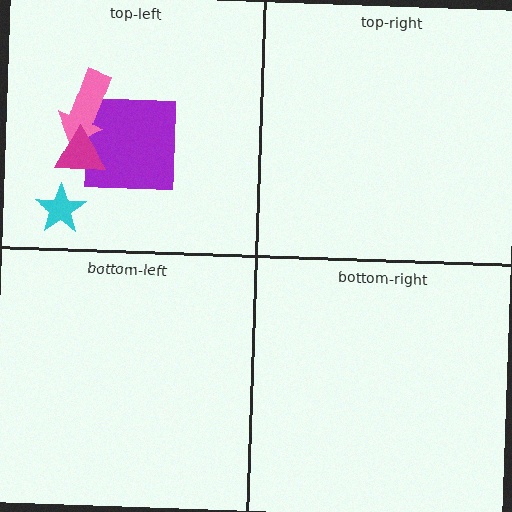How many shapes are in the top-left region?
4.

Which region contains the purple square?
The top-left region.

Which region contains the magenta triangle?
The top-left region.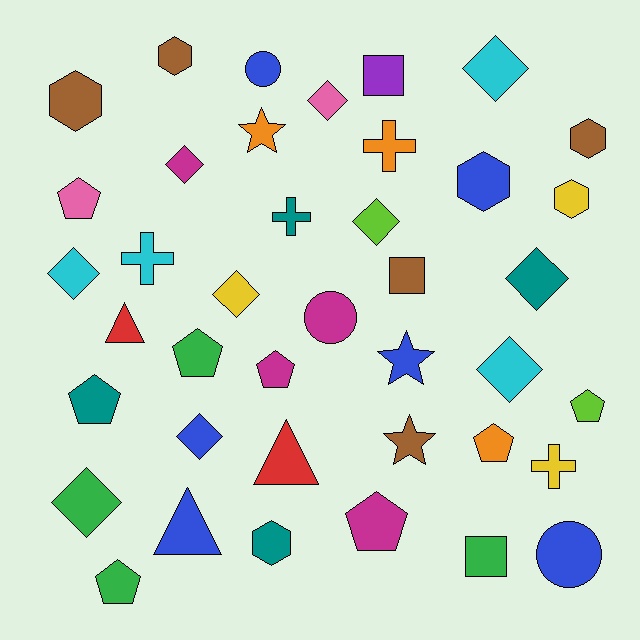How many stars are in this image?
There are 3 stars.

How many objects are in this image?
There are 40 objects.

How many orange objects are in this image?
There are 3 orange objects.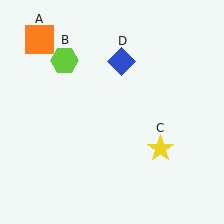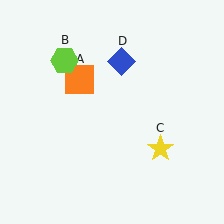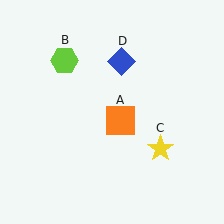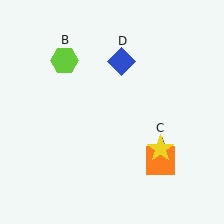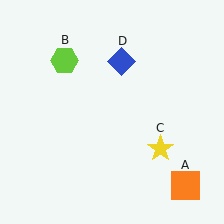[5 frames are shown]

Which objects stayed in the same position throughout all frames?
Lime hexagon (object B) and yellow star (object C) and blue diamond (object D) remained stationary.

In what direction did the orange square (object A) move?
The orange square (object A) moved down and to the right.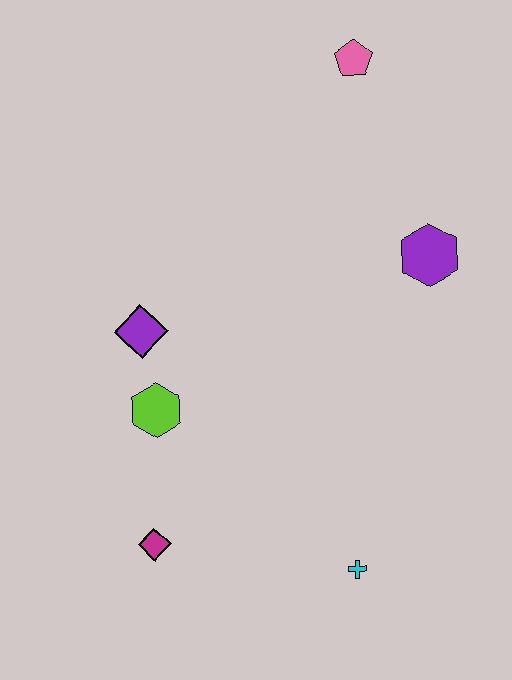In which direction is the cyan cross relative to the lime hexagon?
The cyan cross is to the right of the lime hexagon.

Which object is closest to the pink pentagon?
The purple hexagon is closest to the pink pentagon.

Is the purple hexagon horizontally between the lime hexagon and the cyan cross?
No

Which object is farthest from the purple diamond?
The pink pentagon is farthest from the purple diamond.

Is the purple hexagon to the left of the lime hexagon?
No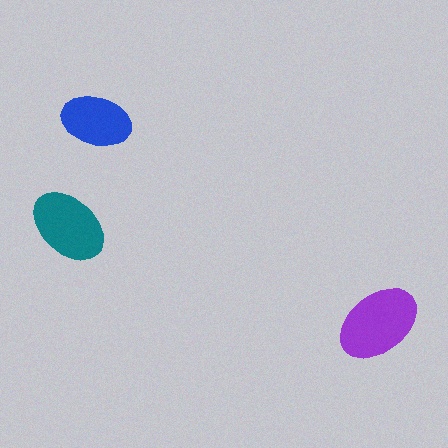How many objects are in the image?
There are 3 objects in the image.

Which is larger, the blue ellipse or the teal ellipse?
The teal one.